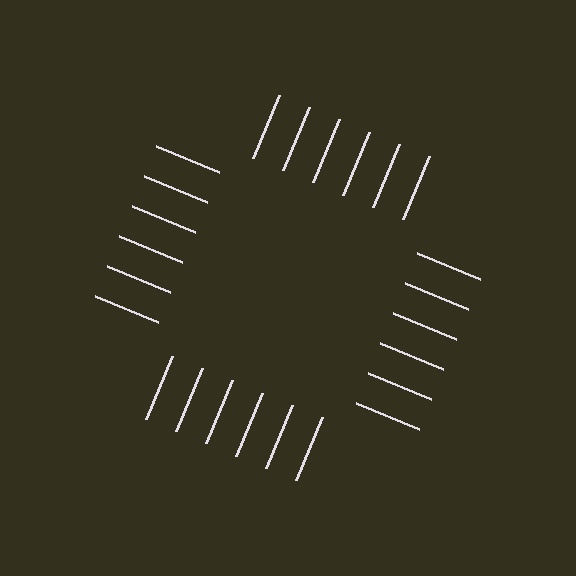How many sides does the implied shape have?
4 sides — the line-ends trace a square.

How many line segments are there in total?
24 — 6 along each of the 4 edges.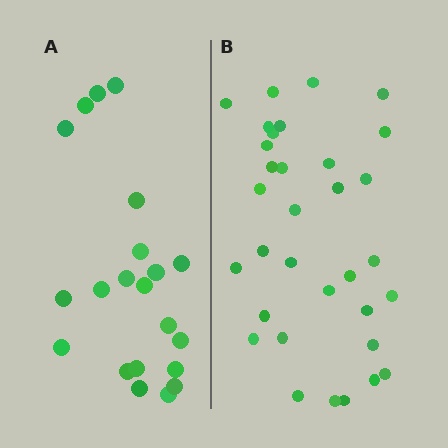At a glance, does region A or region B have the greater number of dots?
Region B (the right region) has more dots.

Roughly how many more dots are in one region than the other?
Region B has roughly 12 or so more dots than region A.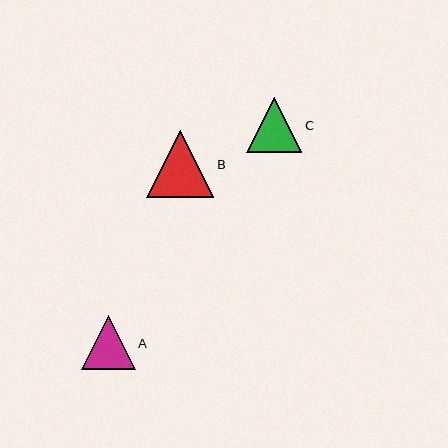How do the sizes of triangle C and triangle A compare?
Triangle C and triangle A are approximately the same size.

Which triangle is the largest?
Triangle B is the largest with a size of approximately 67 pixels.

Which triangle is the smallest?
Triangle A is the smallest with a size of approximately 54 pixels.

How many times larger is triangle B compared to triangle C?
Triangle B is approximately 1.2 times the size of triangle C.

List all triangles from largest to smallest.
From largest to smallest: B, C, A.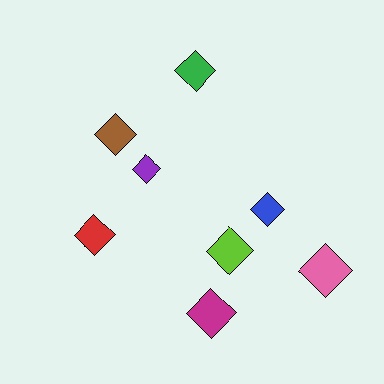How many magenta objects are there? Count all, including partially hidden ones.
There is 1 magenta object.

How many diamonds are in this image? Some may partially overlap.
There are 8 diamonds.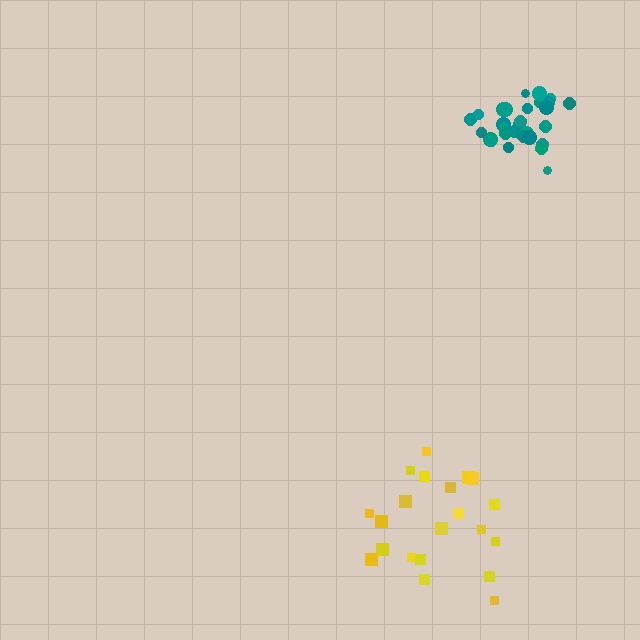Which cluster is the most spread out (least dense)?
Yellow.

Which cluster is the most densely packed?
Teal.